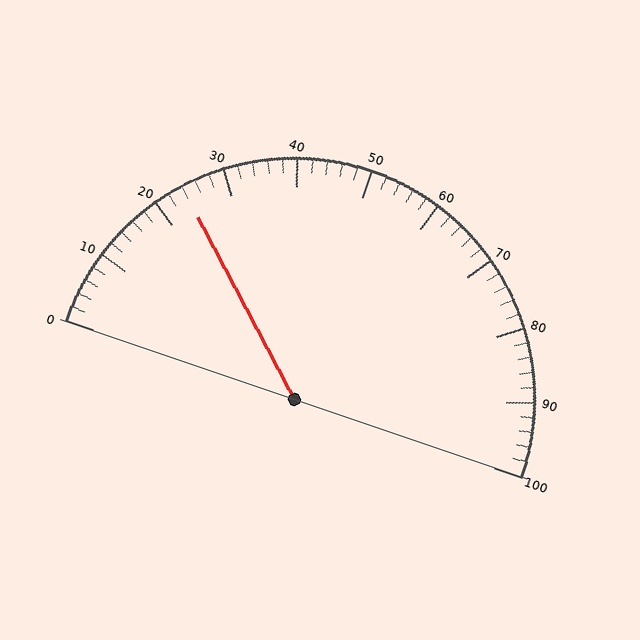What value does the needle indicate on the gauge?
The needle indicates approximately 24.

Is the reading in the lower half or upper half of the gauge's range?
The reading is in the lower half of the range (0 to 100).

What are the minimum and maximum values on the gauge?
The gauge ranges from 0 to 100.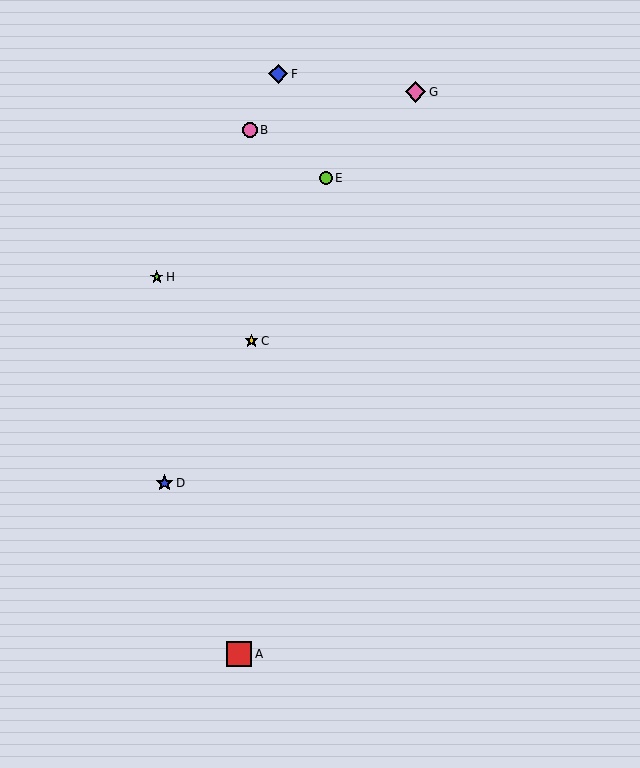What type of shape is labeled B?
Shape B is a pink circle.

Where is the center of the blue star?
The center of the blue star is at (165, 483).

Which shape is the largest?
The red square (labeled A) is the largest.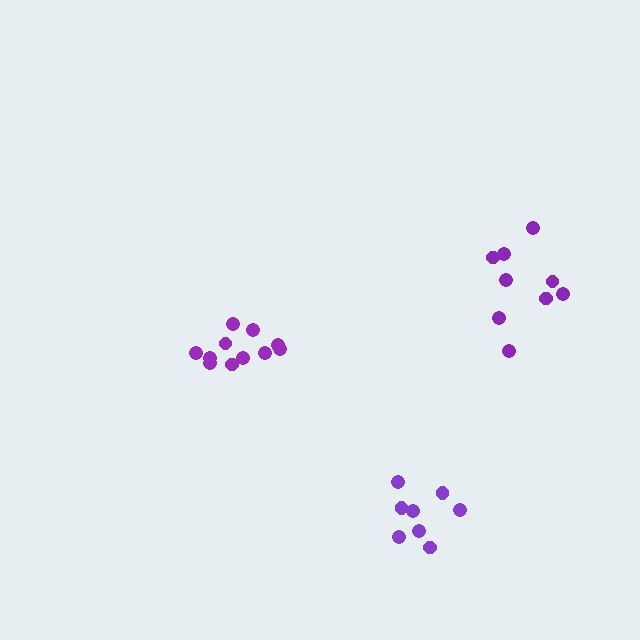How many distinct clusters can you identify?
There are 3 distinct clusters.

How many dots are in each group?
Group 1: 9 dots, Group 2: 8 dots, Group 3: 11 dots (28 total).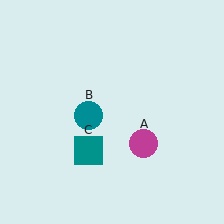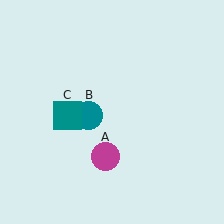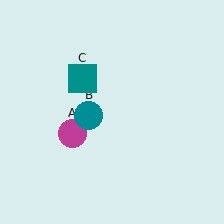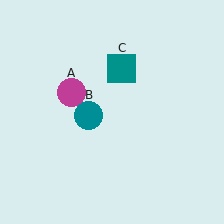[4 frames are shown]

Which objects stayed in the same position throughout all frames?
Teal circle (object B) remained stationary.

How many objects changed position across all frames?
2 objects changed position: magenta circle (object A), teal square (object C).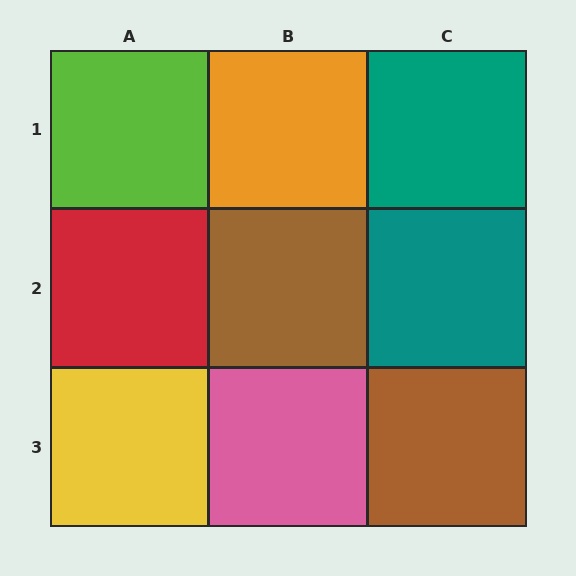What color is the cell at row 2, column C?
Teal.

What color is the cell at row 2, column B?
Brown.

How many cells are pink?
1 cell is pink.